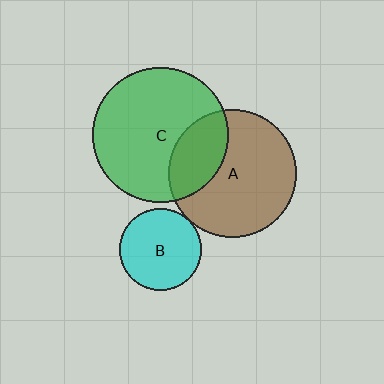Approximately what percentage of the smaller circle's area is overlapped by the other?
Approximately 5%.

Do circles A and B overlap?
Yes.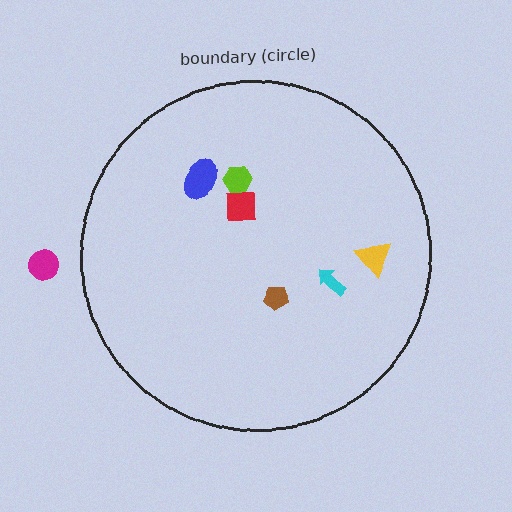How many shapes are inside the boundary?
6 inside, 1 outside.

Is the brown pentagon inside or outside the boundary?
Inside.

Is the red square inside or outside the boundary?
Inside.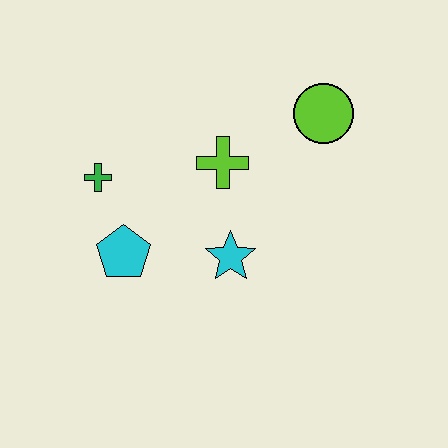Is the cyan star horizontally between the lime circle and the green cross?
Yes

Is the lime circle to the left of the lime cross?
No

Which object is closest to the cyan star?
The lime cross is closest to the cyan star.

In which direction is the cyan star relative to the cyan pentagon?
The cyan star is to the right of the cyan pentagon.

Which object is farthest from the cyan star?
The lime circle is farthest from the cyan star.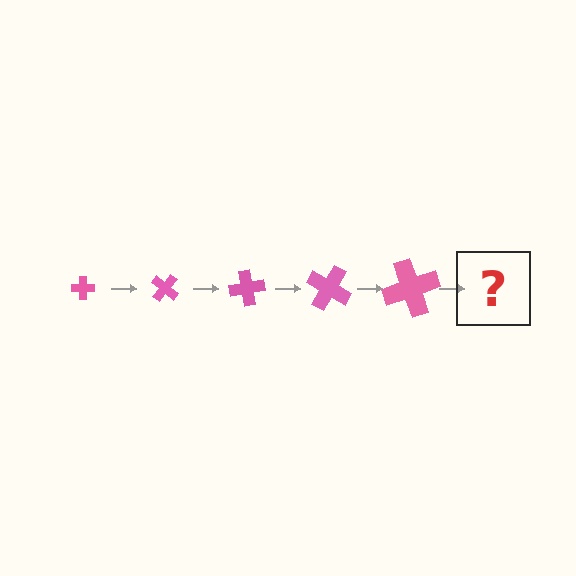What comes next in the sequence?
The next element should be a cross, larger than the previous one and rotated 200 degrees from the start.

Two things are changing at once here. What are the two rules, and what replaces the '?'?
The two rules are that the cross grows larger each step and it rotates 40 degrees each step. The '?' should be a cross, larger than the previous one and rotated 200 degrees from the start.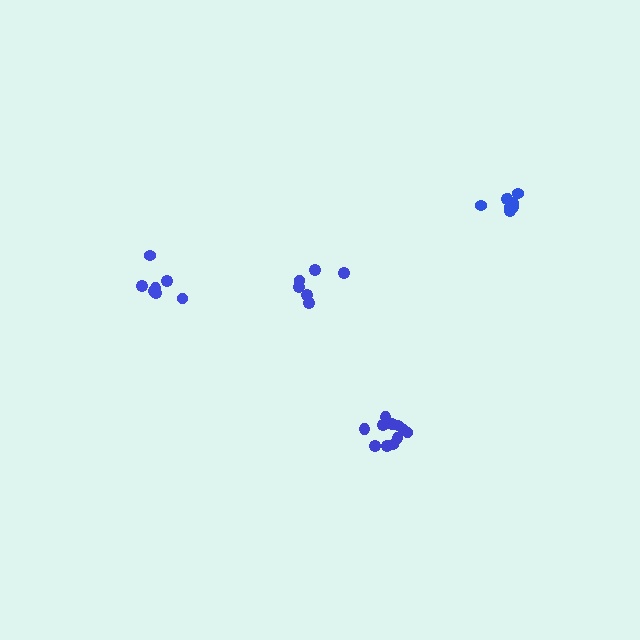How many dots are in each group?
Group 1: 8 dots, Group 2: 6 dots, Group 3: 7 dots, Group 4: 11 dots (32 total).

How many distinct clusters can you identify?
There are 4 distinct clusters.